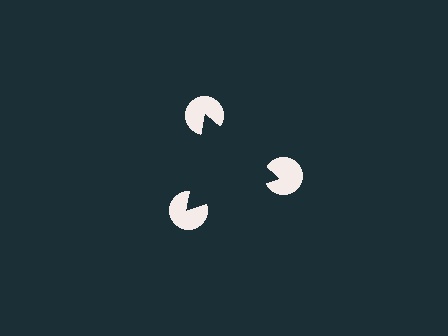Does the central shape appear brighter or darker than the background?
It typically appears slightly darker than the background, even though no actual brightness change is drawn.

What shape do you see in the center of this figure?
An illusory triangle — its edges are inferred from the aligned wedge cuts in the pac-man discs, not physically drawn.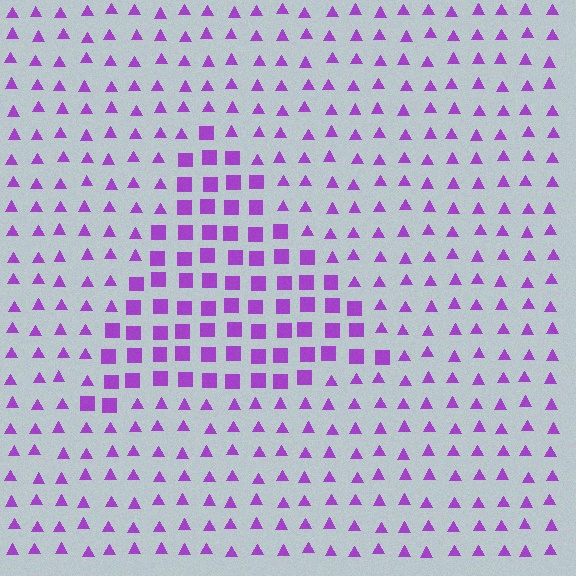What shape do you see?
I see a triangle.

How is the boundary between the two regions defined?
The boundary is defined by a change in element shape: squares inside vs. triangles outside. All elements share the same color and spacing.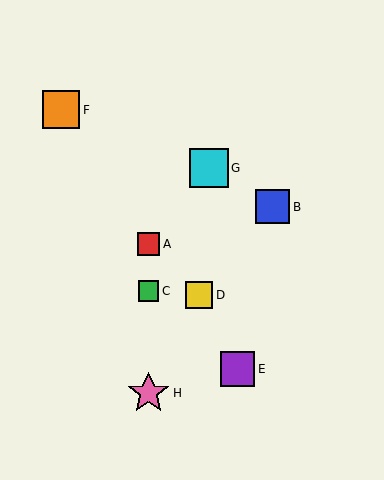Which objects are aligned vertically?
Objects A, C, H are aligned vertically.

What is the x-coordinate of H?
Object H is at x≈149.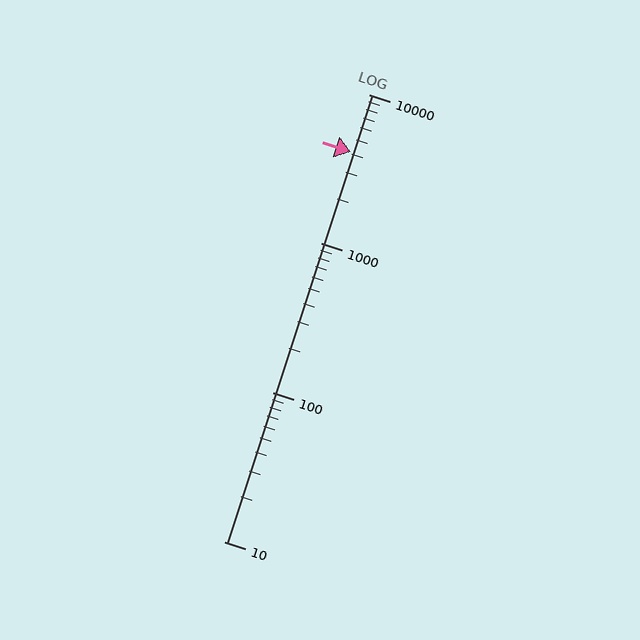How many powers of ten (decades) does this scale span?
The scale spans 3 decades, from 10 to 10000.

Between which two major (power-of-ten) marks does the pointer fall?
The pointer is between 1000 and 10000.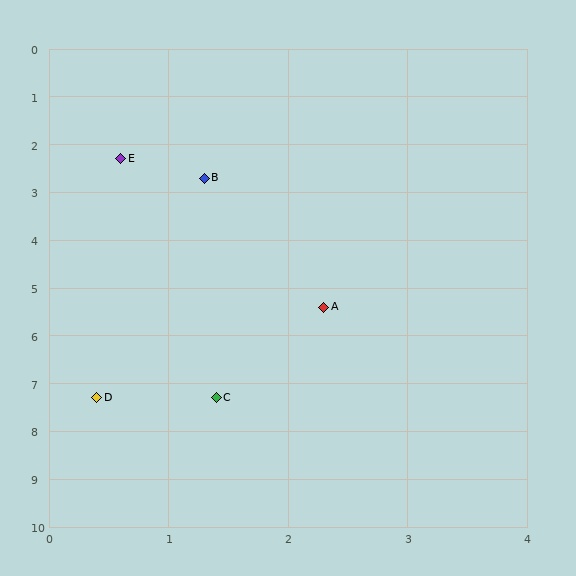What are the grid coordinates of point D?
Point D is at approximately (0.4, 7.3).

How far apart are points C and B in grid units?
Points C and B are about 4.6 grid units apart.